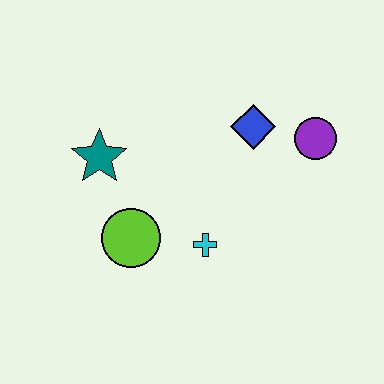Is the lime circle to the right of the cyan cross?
No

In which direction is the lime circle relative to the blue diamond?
The lime circle is to the left of the blue diamond.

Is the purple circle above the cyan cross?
Yes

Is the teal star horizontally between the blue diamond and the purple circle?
No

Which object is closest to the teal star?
The lime circle is closest to the teal star.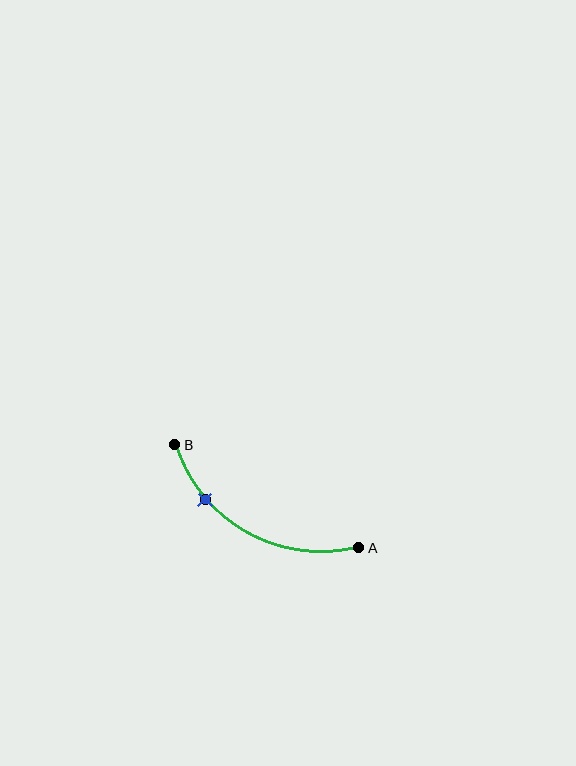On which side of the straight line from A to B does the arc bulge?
The arc bulges below the straight line connecting A and B.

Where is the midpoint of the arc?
The arc midpoint is the point on the curve farthest from the straight line joining A and B. It sits below that line.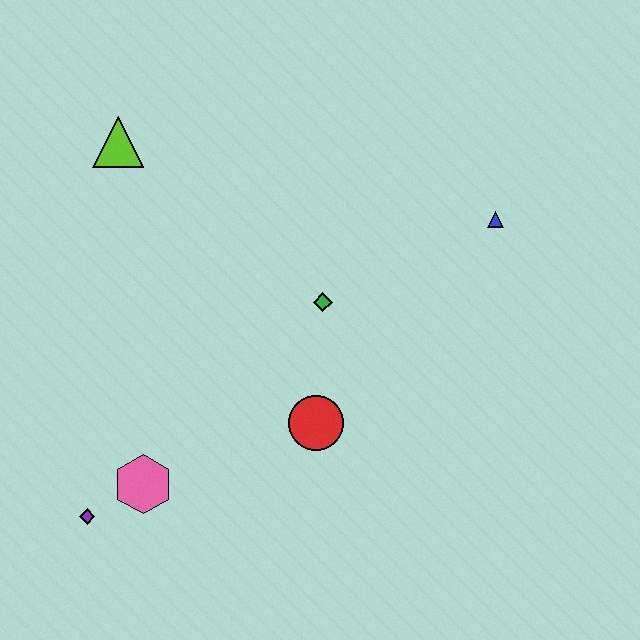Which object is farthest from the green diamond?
The purple diamond is farthest from the green diamond.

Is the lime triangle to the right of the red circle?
No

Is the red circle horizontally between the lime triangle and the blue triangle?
Yes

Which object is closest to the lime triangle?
The green diamond is closest to the lime triangle.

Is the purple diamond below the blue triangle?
Yes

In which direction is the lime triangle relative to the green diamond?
The lime triangle is to the left of the green diamond.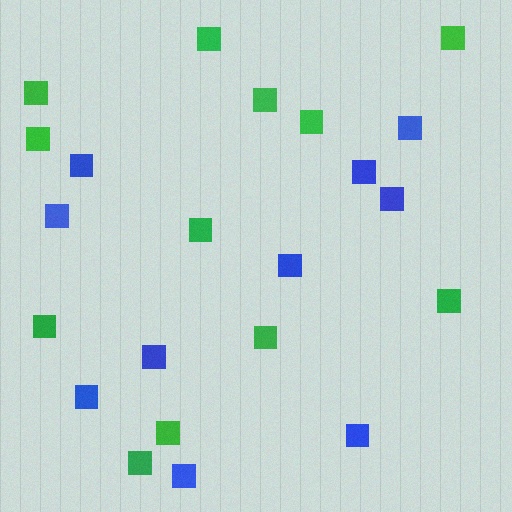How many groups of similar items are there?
There are 2 groups: one group of blue squares (10) and one group of green squares (12).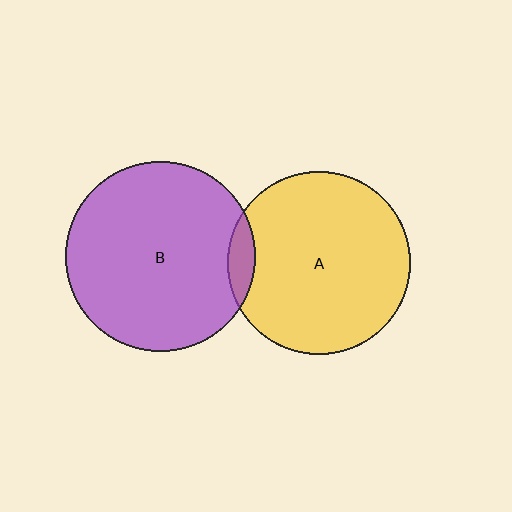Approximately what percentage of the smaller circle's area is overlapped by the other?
Approximately 5%.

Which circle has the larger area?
Circle B (purple).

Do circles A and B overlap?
Yes.